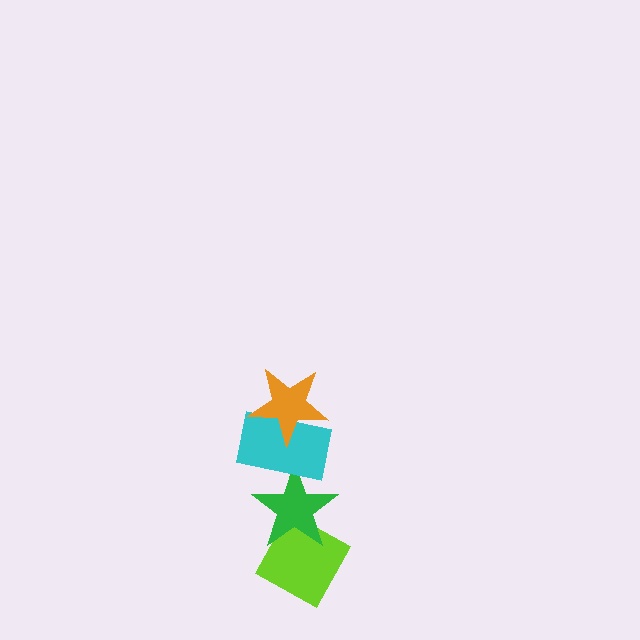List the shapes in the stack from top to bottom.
From top to bottom: the orange star, the cyan rectangle, the green star, the lime diamond.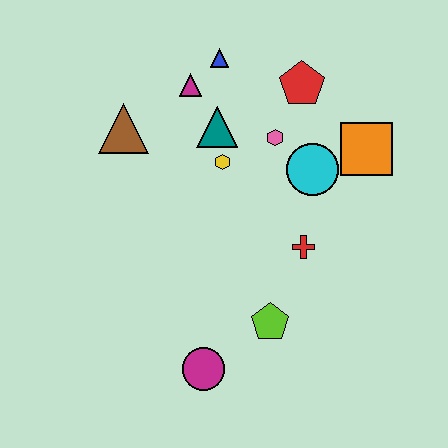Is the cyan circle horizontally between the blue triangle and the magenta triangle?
No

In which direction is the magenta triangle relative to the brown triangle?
The magenta triangle is to the right of the brown triangle.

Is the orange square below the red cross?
No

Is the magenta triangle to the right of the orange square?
No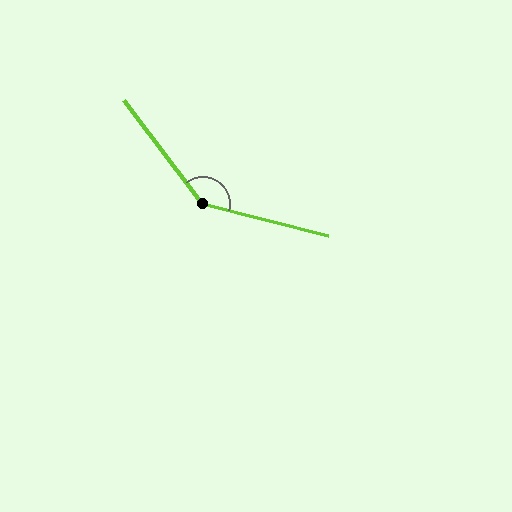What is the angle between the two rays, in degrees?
Approximately 141 degrees.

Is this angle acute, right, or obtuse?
It is obtuse.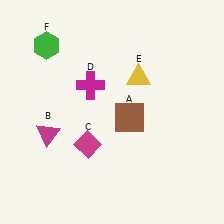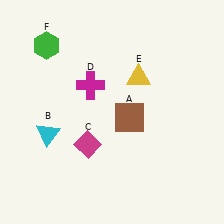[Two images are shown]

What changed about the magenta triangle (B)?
In Image 1, B is magenta. In Image 2, it changed to cyan.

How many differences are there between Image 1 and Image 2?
There is 1 difference between the two images.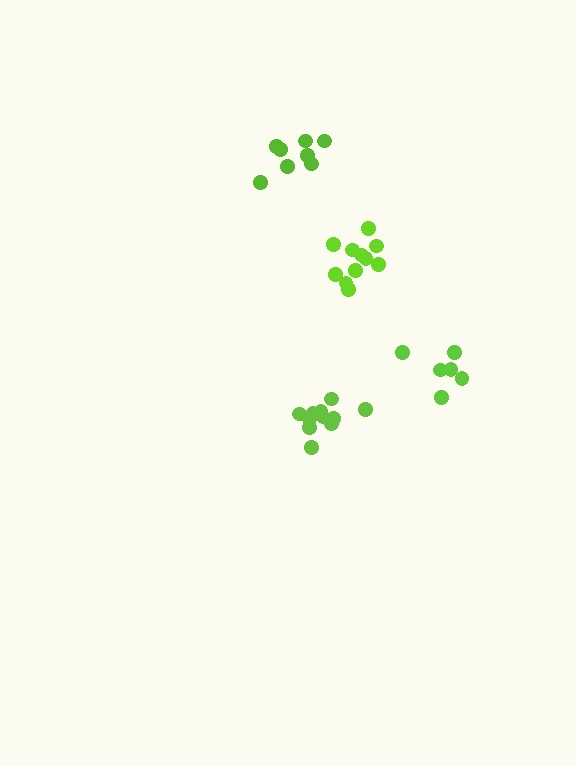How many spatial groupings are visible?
There are 4 spatial groupings.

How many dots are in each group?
Group 1: 8 dots, Group 2: 12 dots, Group 3: 11 dots, Group 4: 6 dots (37 total).